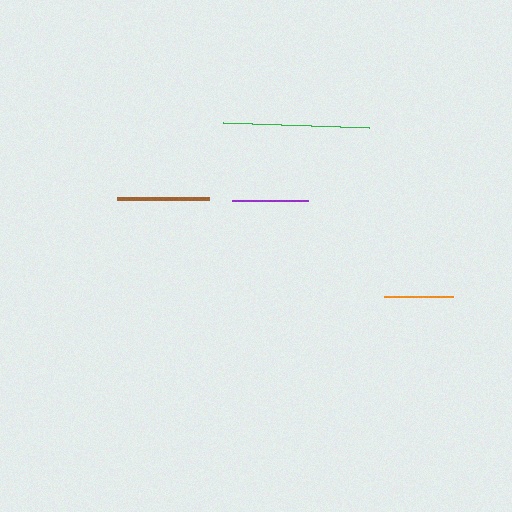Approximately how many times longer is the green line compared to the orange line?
The green line is approximately 2.1 times the length of the orange line.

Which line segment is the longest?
The green line is the longest at approximately 147 pixels.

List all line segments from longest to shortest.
From longest to shortest: green, brown, purple, orange.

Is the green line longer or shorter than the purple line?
The green line is longer than the purple line.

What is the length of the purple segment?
The purple segment is approximately 76 pixels long.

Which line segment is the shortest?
The orange line is the shortest at approximately 69 pixels.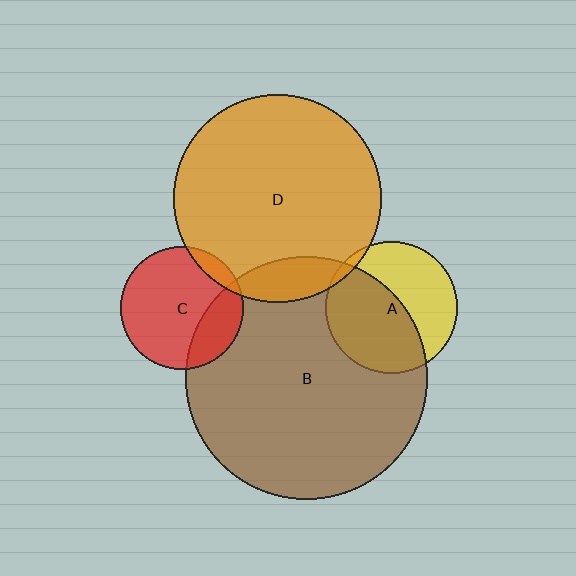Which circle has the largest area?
Circle B (brown).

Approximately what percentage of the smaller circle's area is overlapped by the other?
Approximately 55%.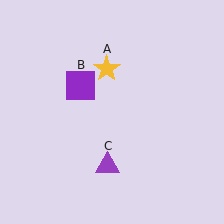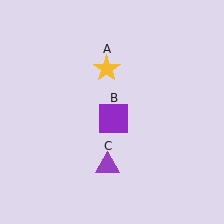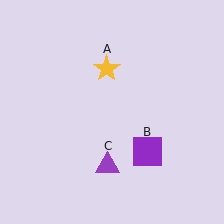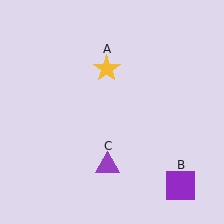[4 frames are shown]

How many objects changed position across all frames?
1 object changed position: purple square (object B).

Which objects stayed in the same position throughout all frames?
Yellow star (object A) and purple triangle (object C) remained stationary.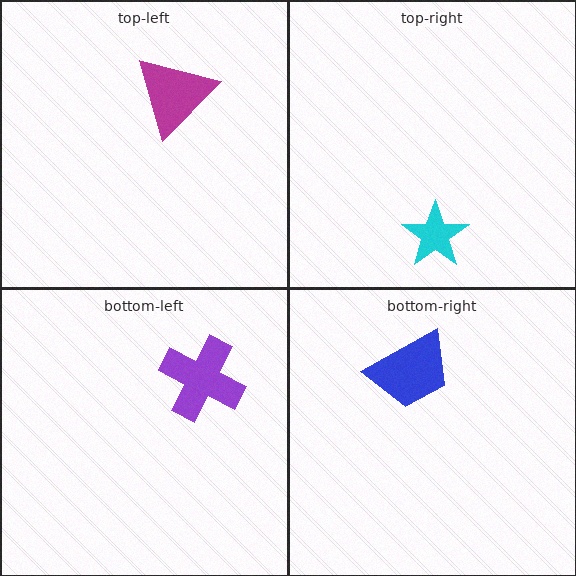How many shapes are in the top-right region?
1.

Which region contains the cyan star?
The top-right region.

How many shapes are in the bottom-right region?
1.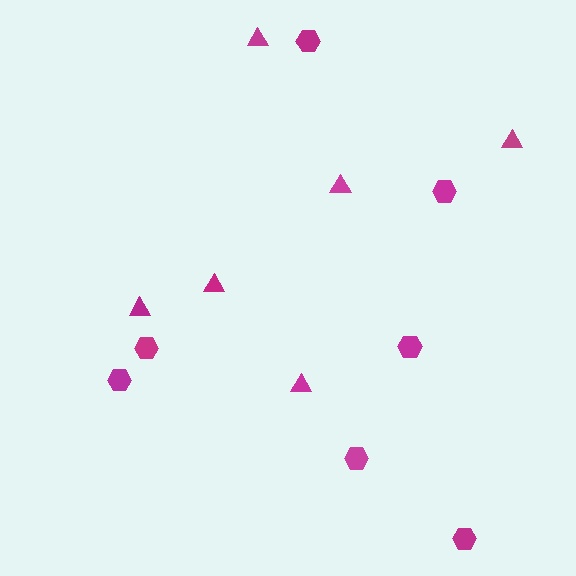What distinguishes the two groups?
There are 2 groups: one group of triangles (6) and one group of hexagons (7).